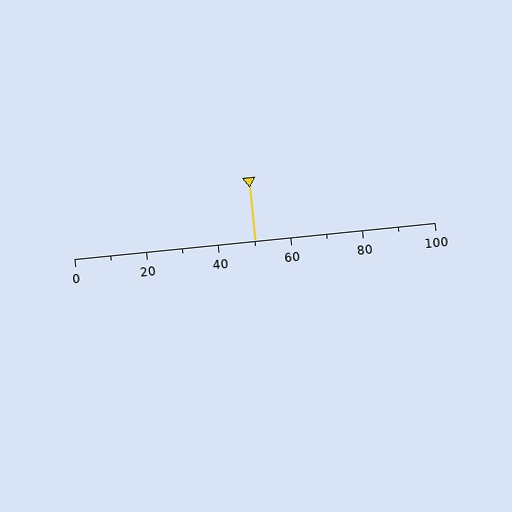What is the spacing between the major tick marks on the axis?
The major ticks are spaced 20 apart.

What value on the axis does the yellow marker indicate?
The marker indicates approximately 50.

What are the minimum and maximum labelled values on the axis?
The axis runs from 0 to 100.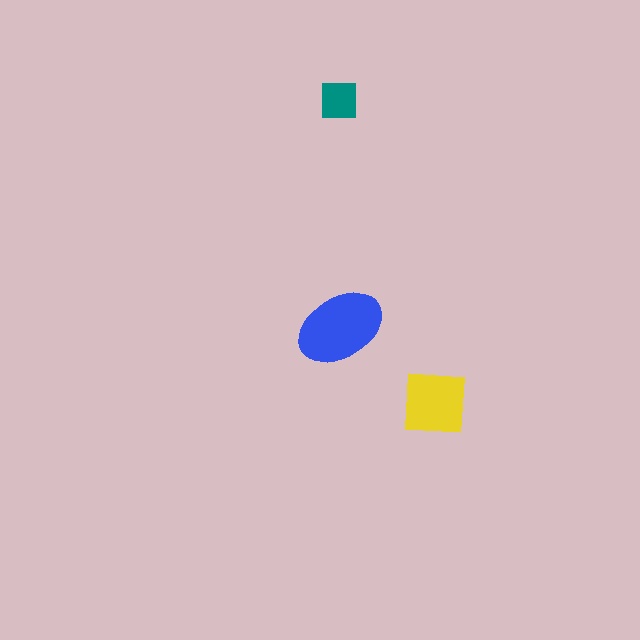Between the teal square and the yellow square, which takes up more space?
The yellow square.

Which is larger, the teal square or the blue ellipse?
The blue ellipse.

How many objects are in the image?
There are 3 objects in the image.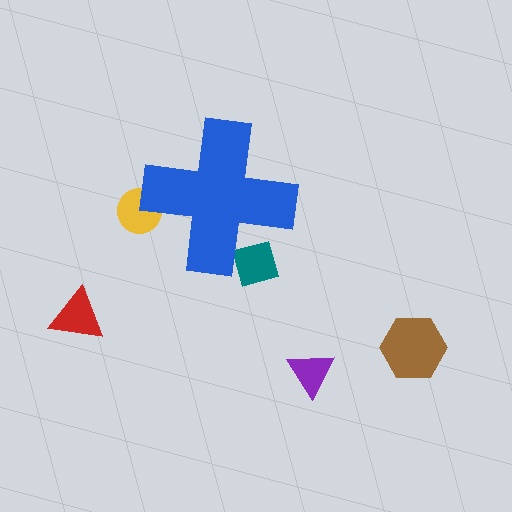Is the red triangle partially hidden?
No, the red triangle is fully visible.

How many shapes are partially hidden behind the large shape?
2 shapes are partially hidden.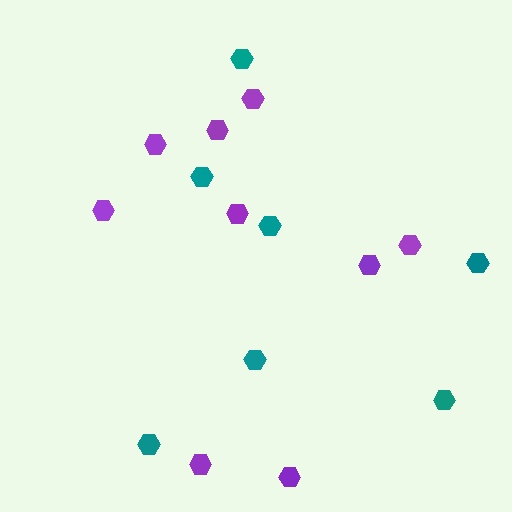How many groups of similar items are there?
There are 2 groups: one group of purple hexagons (9) and one group of teal hexagons (7).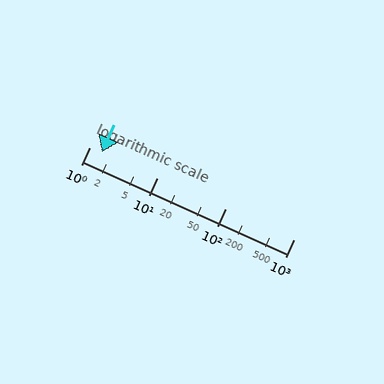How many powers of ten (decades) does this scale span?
The scale spans 3 decades, from 1 to 1000.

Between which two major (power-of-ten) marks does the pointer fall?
The pointer is between 1 and 10.